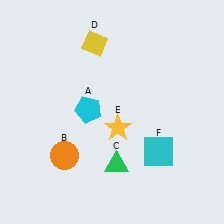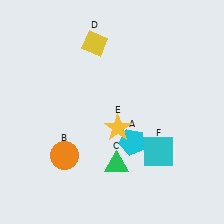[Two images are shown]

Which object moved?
The cyan pentagon (A) moved right.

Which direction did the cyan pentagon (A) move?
The cyan pentagon (A) moved right.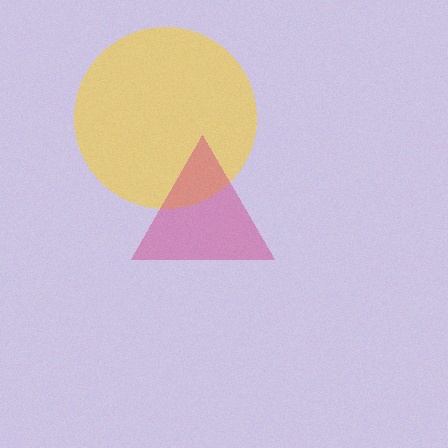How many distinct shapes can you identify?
There are 2 distinct shapes: a yellow circle, a magenta triangle.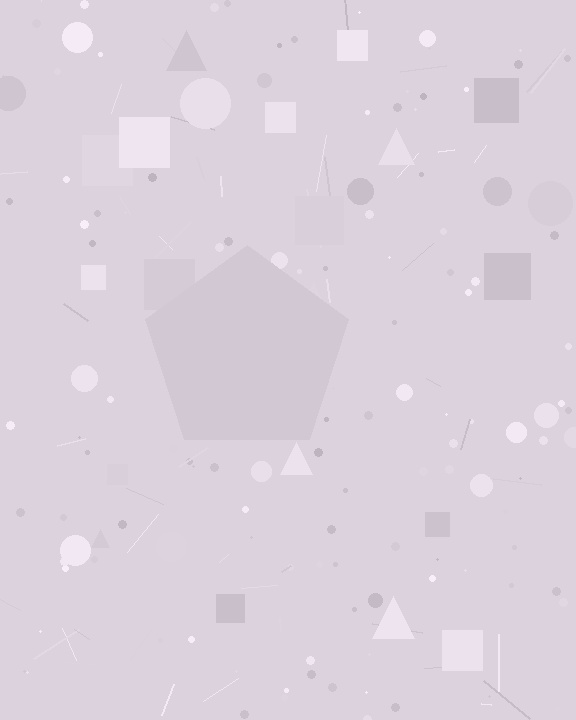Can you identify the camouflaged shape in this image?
The camouflaged shape is a pentagon.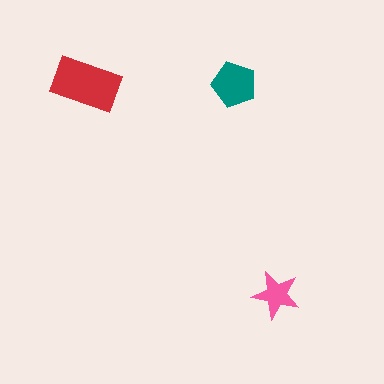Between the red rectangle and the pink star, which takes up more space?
The red rectangle.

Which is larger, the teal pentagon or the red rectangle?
The red rectangle.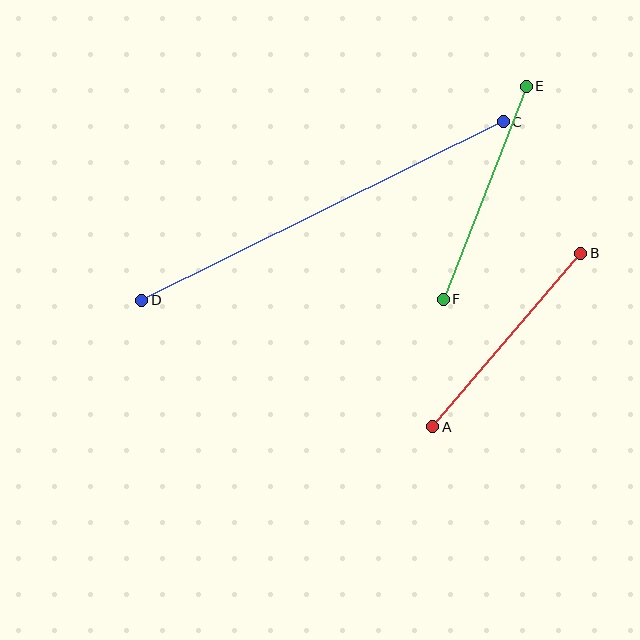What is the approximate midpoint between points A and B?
The midpoint is at approximately (507, 340) pixels.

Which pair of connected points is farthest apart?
Points C and D are farthest apart.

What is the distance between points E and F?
The distance is approximately 229 pixels.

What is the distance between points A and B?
The distance is approximately 227 pixels.